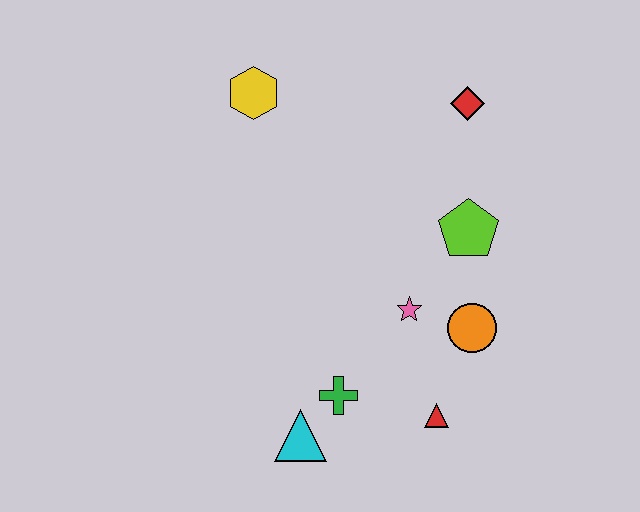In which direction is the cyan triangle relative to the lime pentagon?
The cyan triangle is below the lime pentagon.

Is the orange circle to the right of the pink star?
Yes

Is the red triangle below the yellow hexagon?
Yes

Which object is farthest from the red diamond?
The cyan triangle is farthest from the red diamond.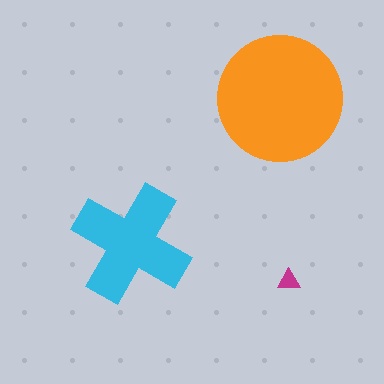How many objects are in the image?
There are 3 objects in the image.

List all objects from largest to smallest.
The orange circle, the cyan cross, the magenta triangle.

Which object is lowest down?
The magenta triangle is bottommost.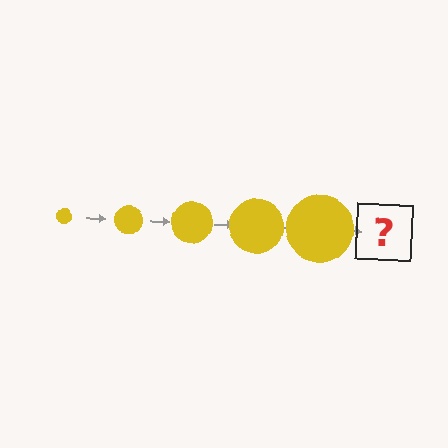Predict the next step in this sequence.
The next step is a yellow circle, larger than the previous one.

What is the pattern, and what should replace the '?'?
The pattern is that the circle gets progressively larger each step. The '?' should be a yellow circle, larger than the previous one.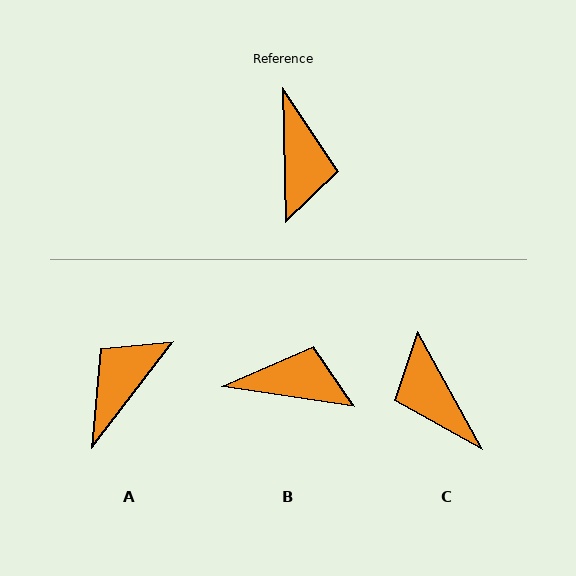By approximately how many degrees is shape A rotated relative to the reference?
Approximately 141 degrees counter-clockwise.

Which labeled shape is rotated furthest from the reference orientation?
C, about 153 degrees away.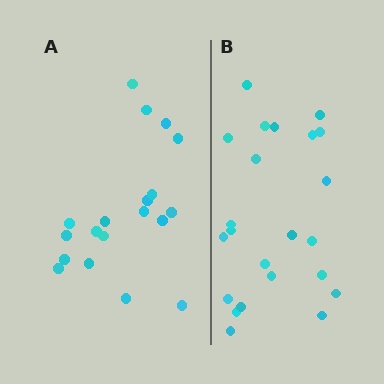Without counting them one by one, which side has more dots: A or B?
Region B (the right region) has more dots.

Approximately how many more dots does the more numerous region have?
Region B has about 4 more dots than region A.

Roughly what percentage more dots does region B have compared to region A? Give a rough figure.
About 20% more.